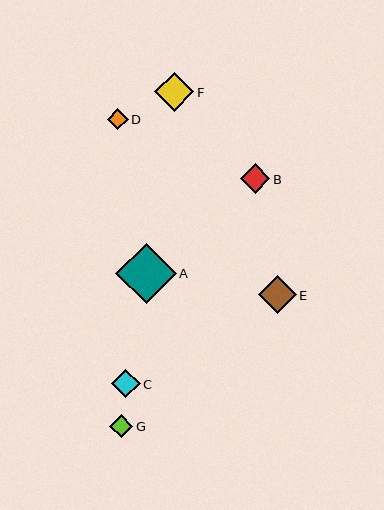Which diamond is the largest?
Diamond A is the largest with a size of approximately 60 pixels.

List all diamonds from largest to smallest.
From largest to smallest: A, F, E, B, C, G, D.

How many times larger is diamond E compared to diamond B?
Diamond E is approximately 1.3 times the size of diamond B.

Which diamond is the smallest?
Diamond D is the smallest with a size of approximately 21 pixels.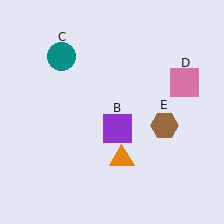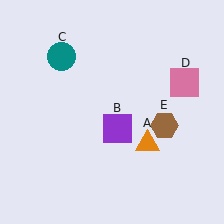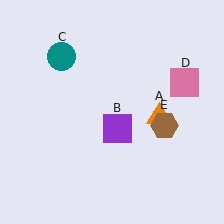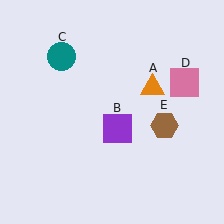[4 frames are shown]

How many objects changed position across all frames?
1 object changed position: orange triangle (object A).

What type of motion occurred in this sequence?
The orange triangle (object A) rotated counterclockwise around the center of the scene.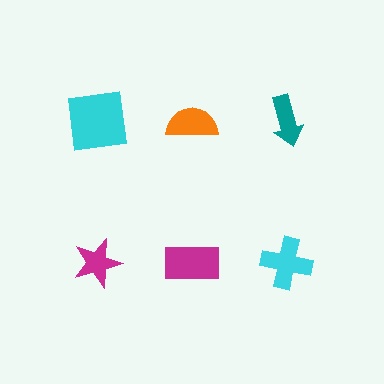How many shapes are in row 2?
3 shapes.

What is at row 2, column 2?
A magenta rectangle.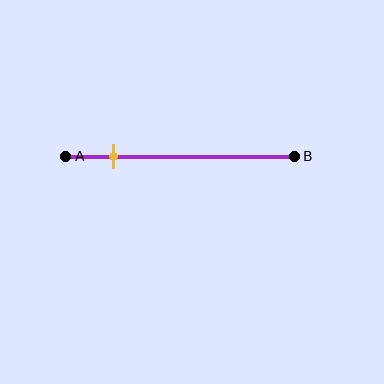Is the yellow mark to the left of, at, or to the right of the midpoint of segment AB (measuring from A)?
The yellow mark is to the left of the midpoint of segment AB.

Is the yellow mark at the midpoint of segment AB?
No, the mark is at about 20% from A, not at the 50% midpoint.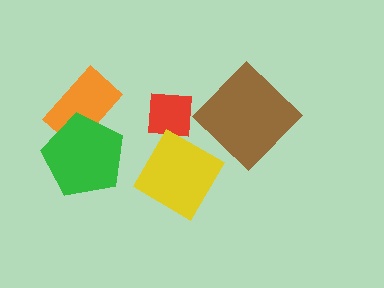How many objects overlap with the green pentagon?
1 object overlaps with the green pentagon.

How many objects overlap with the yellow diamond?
0 objects overlap with the yellow diamond.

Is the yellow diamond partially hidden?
No, no other shape covers it.